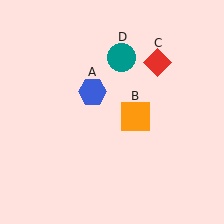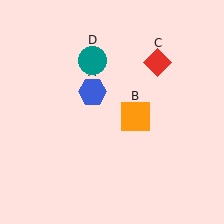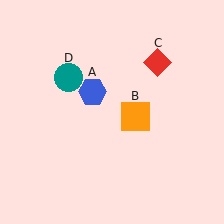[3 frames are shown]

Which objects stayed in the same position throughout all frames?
Blue hexagon (object A) and orange square (object B) and red diamond (object C) remained stationary.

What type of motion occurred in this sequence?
The teal circle (object D) rotated counterclockwise around the center of the scene.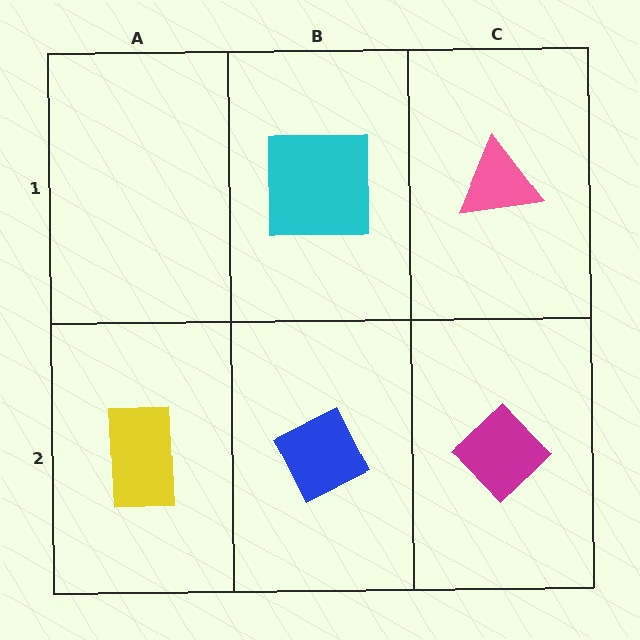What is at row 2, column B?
A blue diamond.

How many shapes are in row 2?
3 shapes.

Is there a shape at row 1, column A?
No, that cell is empty.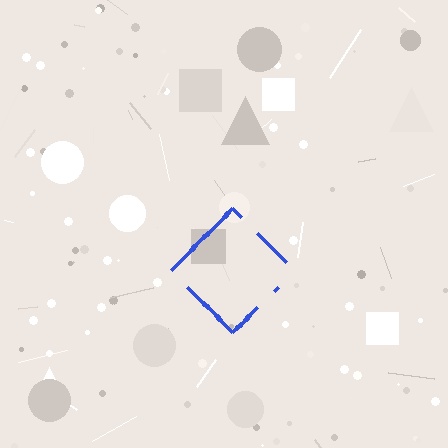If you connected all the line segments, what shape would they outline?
They would outline a diamond.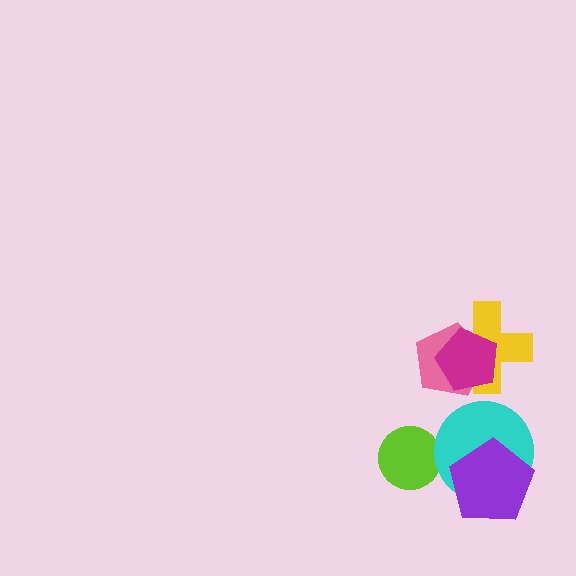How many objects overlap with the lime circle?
0 objects overlap with the lime circle.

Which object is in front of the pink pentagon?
The magenta pentagon is in front of the pink pentagon.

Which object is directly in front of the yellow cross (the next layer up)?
The pink pentagon is directly in front of the yellow cross.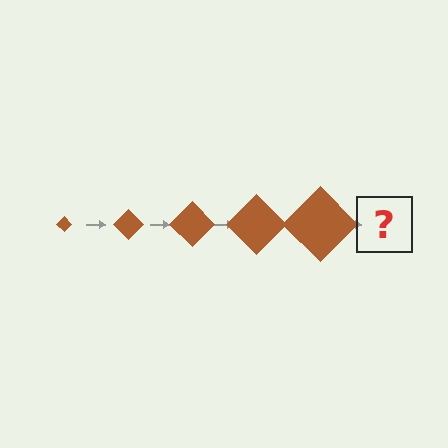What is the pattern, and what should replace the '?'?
The pattern is that the diamond gets progressively larger each step. The '?' should be a brown diamond, larger than the previous one.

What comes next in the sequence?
The next element should be a brown diamond, larger than the previous one.